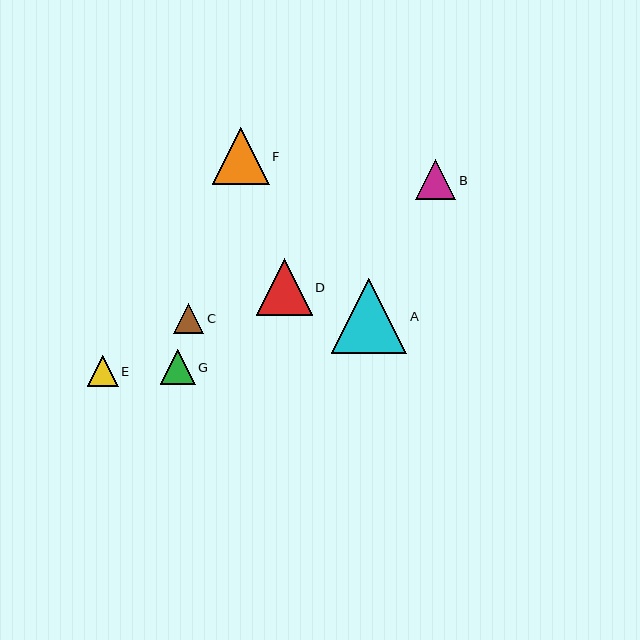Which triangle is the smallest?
Triangle C is the smallest with a size of approximately 30 pixels.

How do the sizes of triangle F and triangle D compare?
Triangle F and triangle D are approximately the same size.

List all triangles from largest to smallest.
From largest to smallest: A, F, D, B, G, E, C.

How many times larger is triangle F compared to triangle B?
Triangle F is approximately 1.4 times the size of triangle B.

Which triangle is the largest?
Triangle A is the largest with a size of approximately 75 pixels.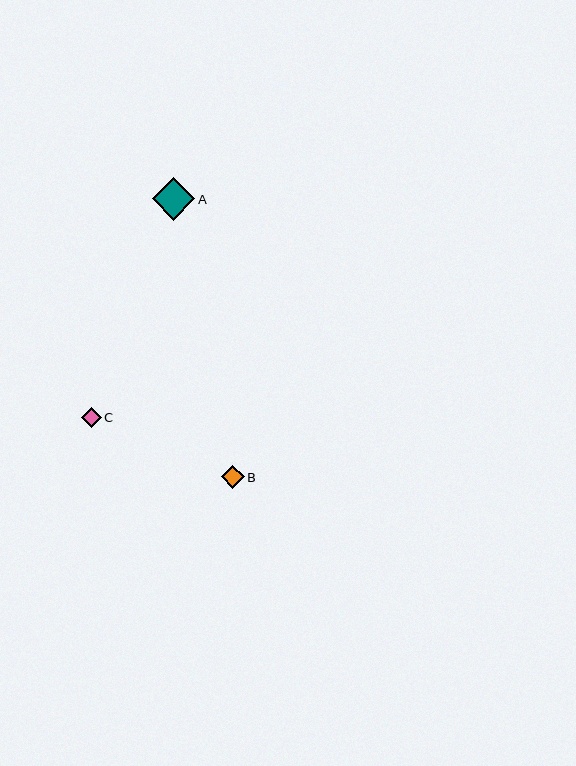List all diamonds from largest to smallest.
From largest to smallest: A, B, C.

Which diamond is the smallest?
Diamond C is the smallest with a size of approximately 20 pixels.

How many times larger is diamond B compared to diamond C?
Diamond B is approximately 1.1 times the size of diamond C.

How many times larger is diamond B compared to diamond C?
Diamond B is approximately 1.1 times the size of diamond C.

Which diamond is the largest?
Diamond A is the largest with a size of approximately 43 pixels.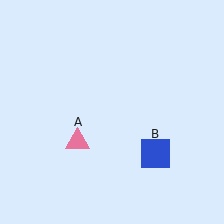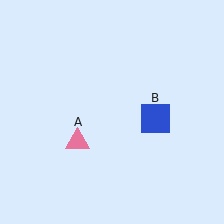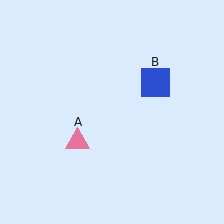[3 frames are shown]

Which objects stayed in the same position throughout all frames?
Pink triangle (object A) remained stationary.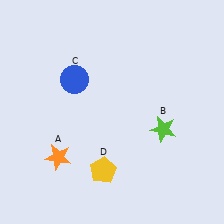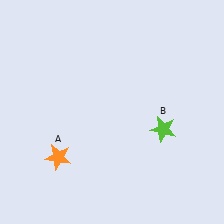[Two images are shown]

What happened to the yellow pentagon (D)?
The yellow pentagon (D) was removed in Image 2. It was in the bottom-left area of Image 1.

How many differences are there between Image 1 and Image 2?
There are 2 differences between the two images.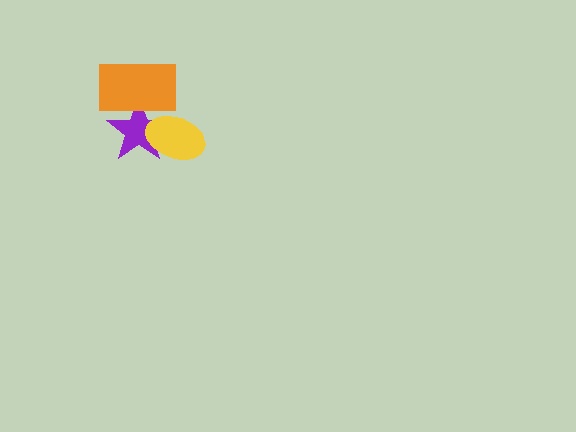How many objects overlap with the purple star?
2 objects overlap with the purple star.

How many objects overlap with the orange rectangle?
1 object overlaps with the orange rectangle.